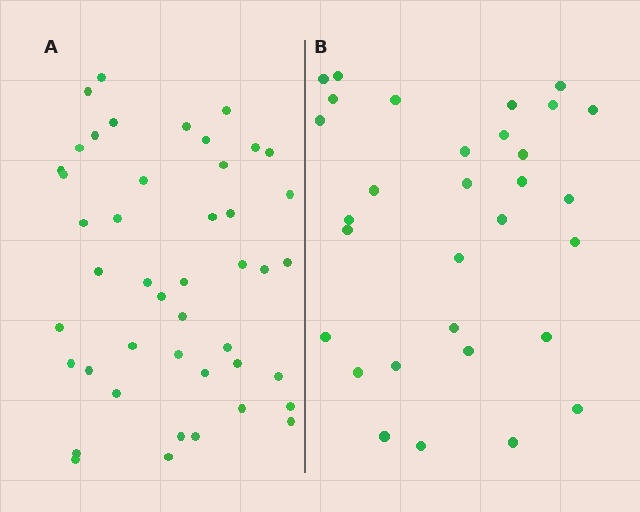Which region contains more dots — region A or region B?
Region A (the left region) has more dots.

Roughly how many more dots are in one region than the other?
Region A has approximately 15 more dots than region B.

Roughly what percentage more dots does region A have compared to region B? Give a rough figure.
About 45% more.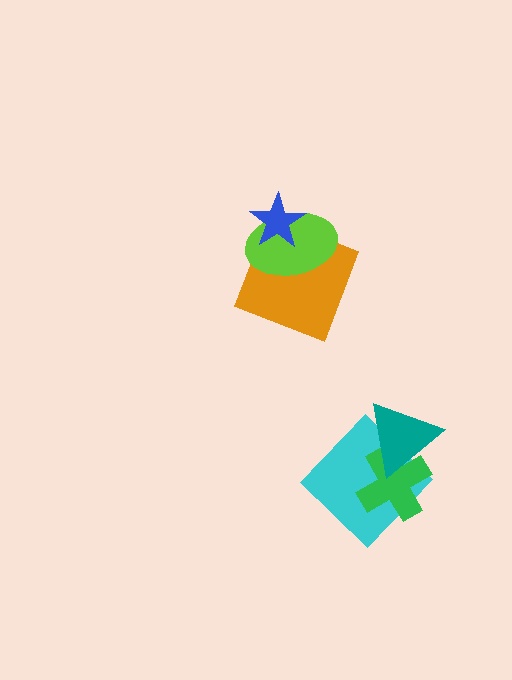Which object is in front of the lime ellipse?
The blue star is in front of the lime ellipse.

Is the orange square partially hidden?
Yes, it is partially covered by another shape.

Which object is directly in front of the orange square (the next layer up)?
The lime ellipse is directly in front of the orange square.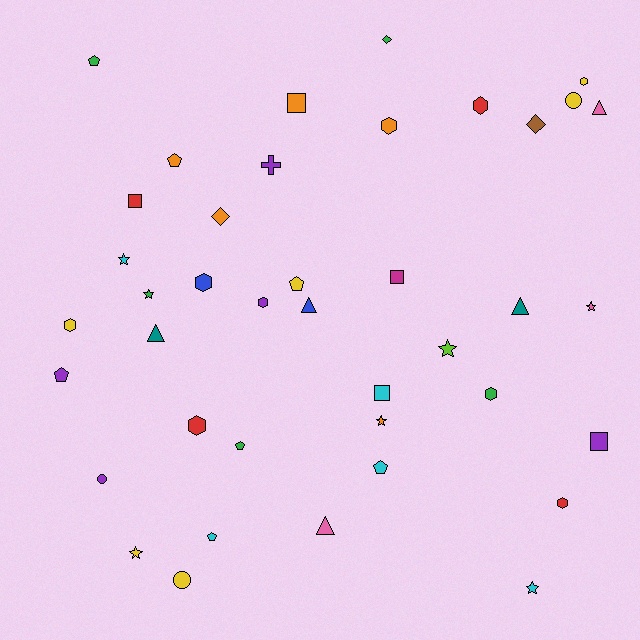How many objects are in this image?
There are 40 objects.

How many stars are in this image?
There are 7 stars.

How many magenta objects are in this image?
There is 1 magenta object.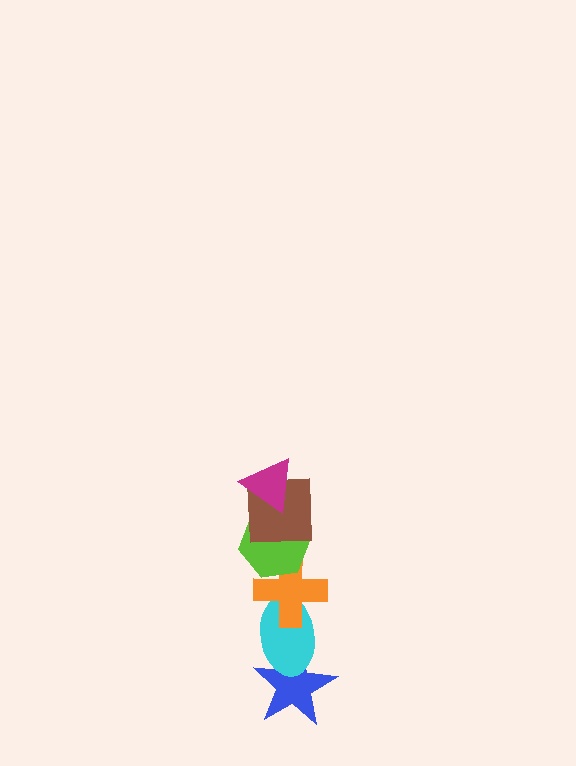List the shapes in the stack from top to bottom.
From top to bottom: the magenta triangle, the brown square, the lime hexagon, the orange cross, the cyan ellipse, the blue star.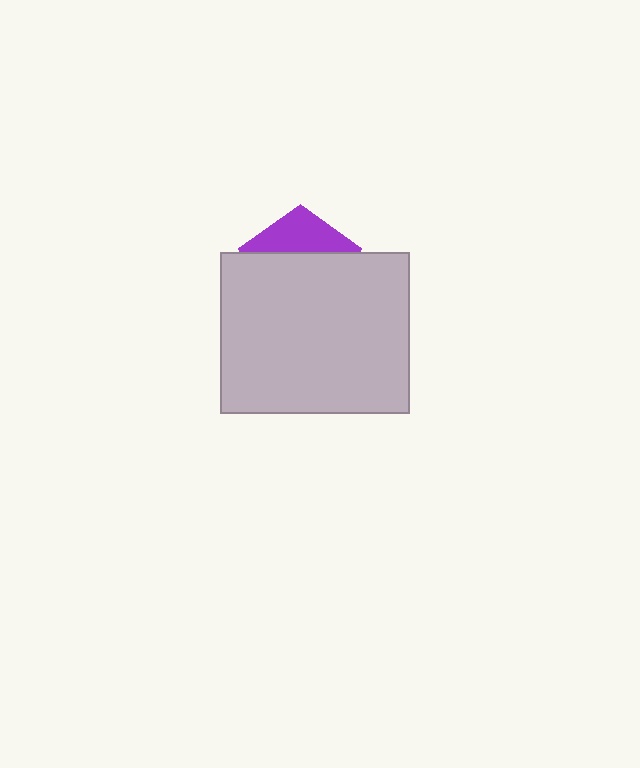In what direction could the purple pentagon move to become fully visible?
The purple pentagon could move up. That would shift it out from behind the light gray rectangle entirely.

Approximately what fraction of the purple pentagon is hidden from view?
Roughly 69% of the purple pentagon is hidden behind the light gray rectangle.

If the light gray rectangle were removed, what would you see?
You would see the complete purple pentagon.